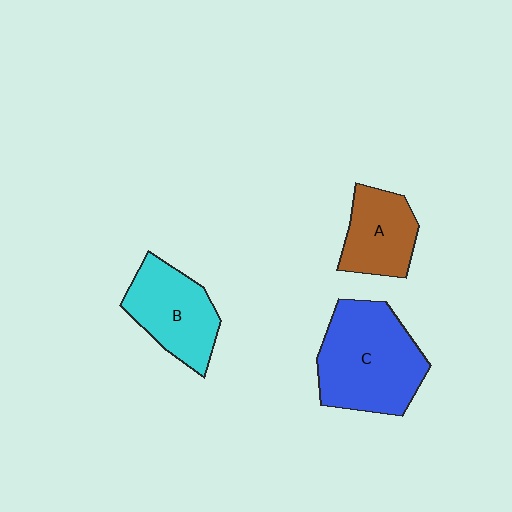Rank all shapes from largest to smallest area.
From largest to smallest: C (blue), B (cyan), A (brown).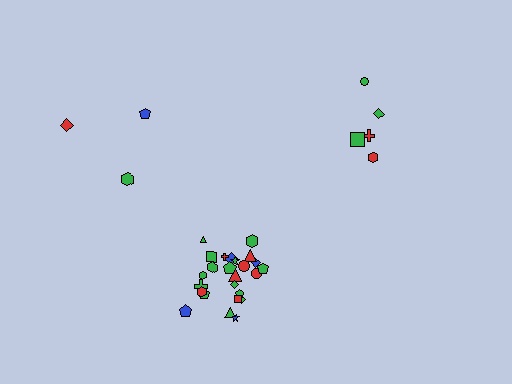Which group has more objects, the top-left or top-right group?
The top-right group.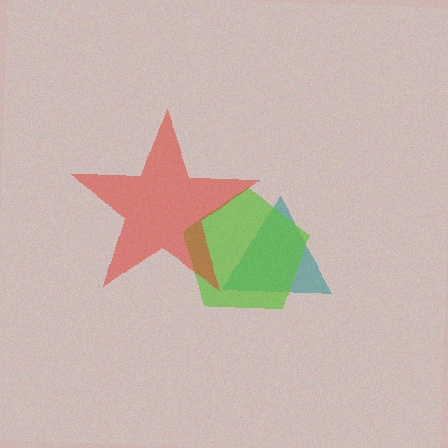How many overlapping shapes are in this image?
There are 3 overlapping shapes in the image.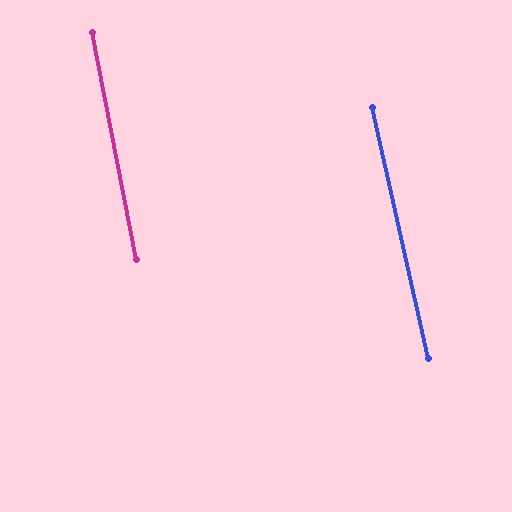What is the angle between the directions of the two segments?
Approximately 2 degrees.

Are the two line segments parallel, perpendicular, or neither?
Parallel — their directions differ by only 1.8°.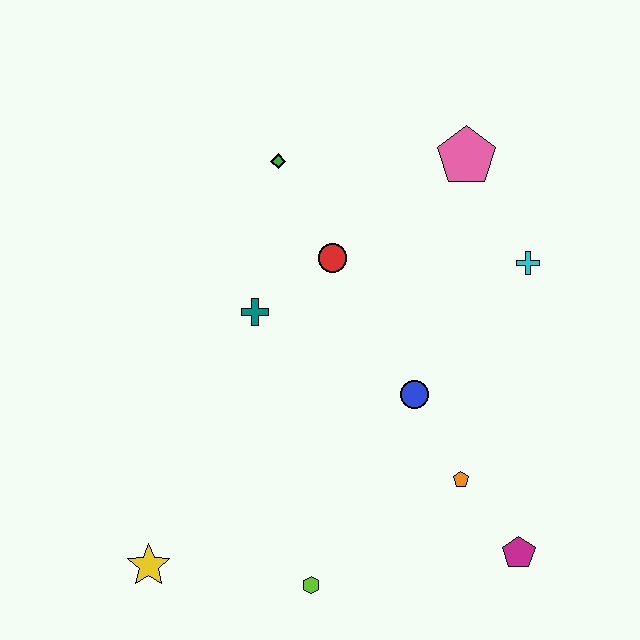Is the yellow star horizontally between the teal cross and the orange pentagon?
No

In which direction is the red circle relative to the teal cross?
The red circle is to the right of the teal cross.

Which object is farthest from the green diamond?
The magenta pentagon is farthest from the green diamond.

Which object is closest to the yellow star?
The lime hexagon is closest to the yellow star.